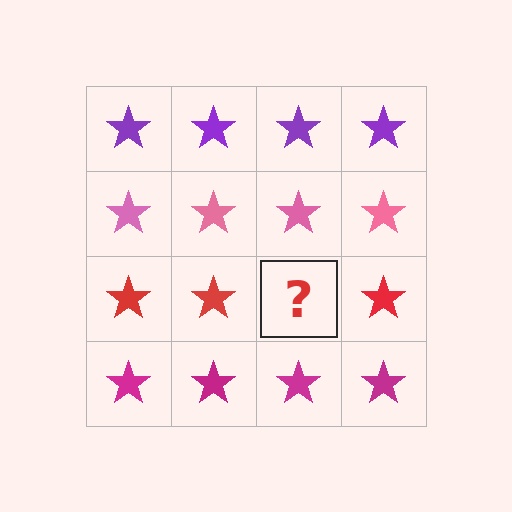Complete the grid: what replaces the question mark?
The question mark should be replaced with a red star.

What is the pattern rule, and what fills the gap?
The rule is that each row has a consistent color. The gap should be filled with a red star.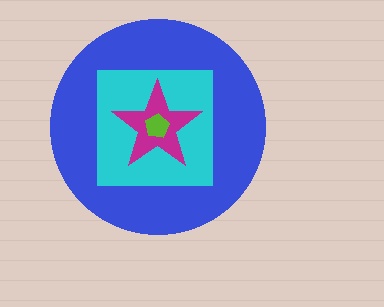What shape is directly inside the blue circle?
The cyan square.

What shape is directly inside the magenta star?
The lime pentagon.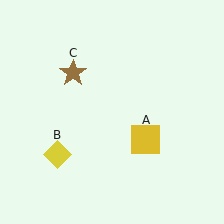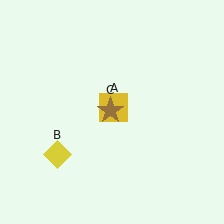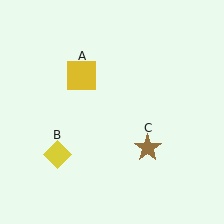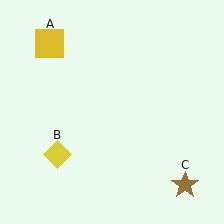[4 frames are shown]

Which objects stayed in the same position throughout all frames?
Yellow diamond (object B) remained stationary.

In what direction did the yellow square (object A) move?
The yellow square (object A) moved up and to the left.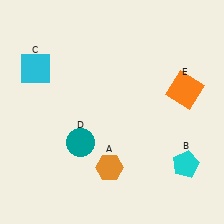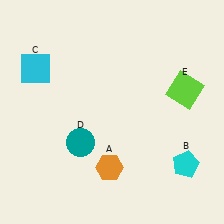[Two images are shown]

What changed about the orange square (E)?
In Image 1, E is orange. In Image 2, it changed to lime.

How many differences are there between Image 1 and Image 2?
There is 1 difference between the two images.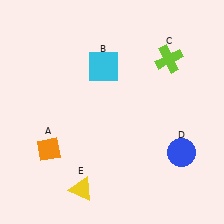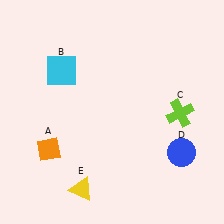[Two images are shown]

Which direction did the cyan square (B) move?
The cyan square (B) moved left.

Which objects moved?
The objects that moved are: the cyan square (B), the lime cross (C).